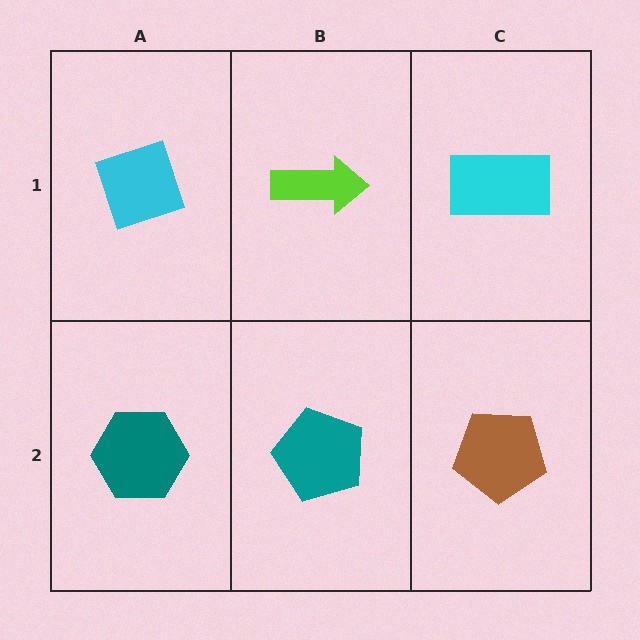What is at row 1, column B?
A lime arrow.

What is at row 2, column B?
A teal pentagon.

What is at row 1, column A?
A cyan diamond.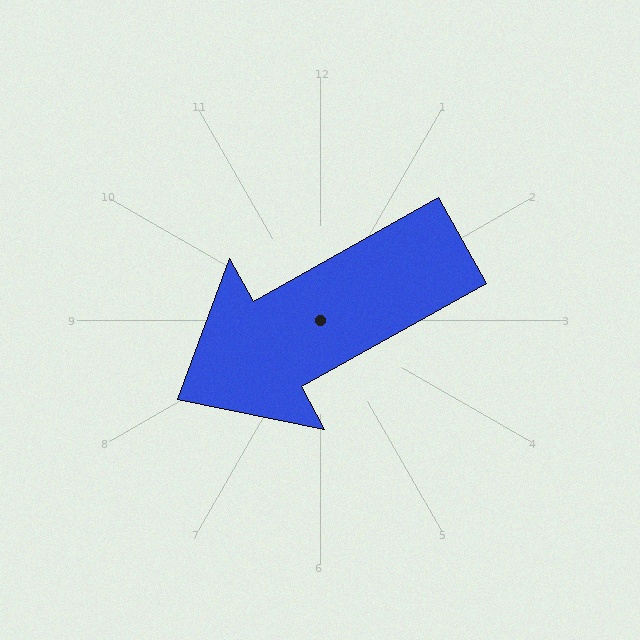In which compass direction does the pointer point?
Southwest.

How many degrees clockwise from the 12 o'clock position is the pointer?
Approximately 241 degrees.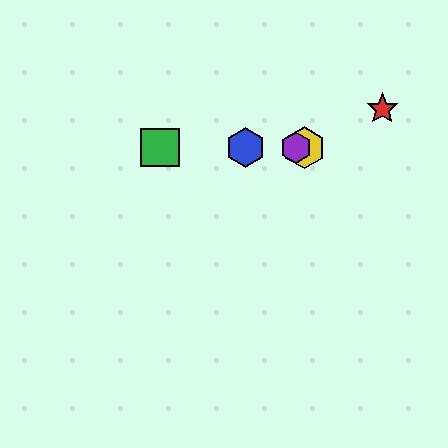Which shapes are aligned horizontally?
The blue hexagon, the green square, the yellow hexagon, the purple hexagon are aligned horizontally.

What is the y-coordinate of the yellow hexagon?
The yellow hexagon is at y≈148.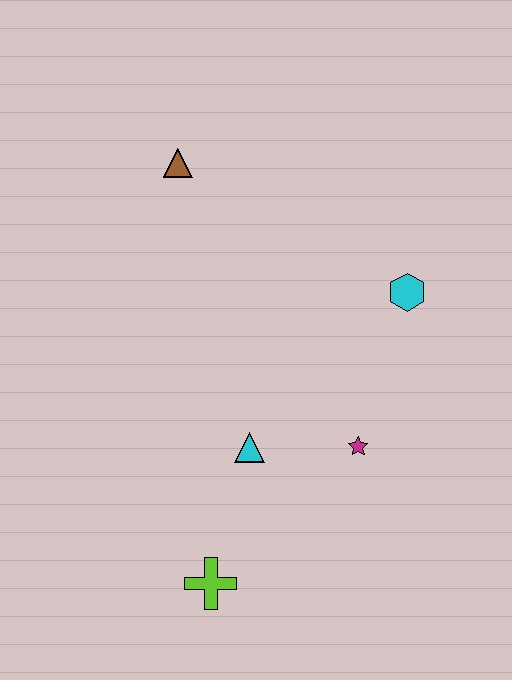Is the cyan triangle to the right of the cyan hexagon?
No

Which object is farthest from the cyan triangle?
The brown triangle is farthest from the cyan triangle.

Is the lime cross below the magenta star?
Yes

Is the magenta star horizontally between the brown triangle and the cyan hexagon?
Yes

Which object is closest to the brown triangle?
The cyan hexagon is closest to the brown triangle.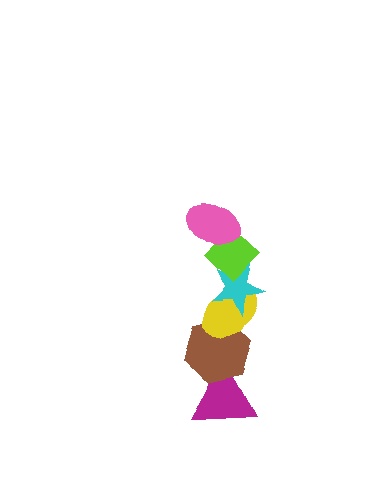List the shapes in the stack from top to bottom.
From top to bottom: the pink ellipse, the lime diamond, the cyan star, the yellow ellipse, the brown hexagon, the magenta triangle.